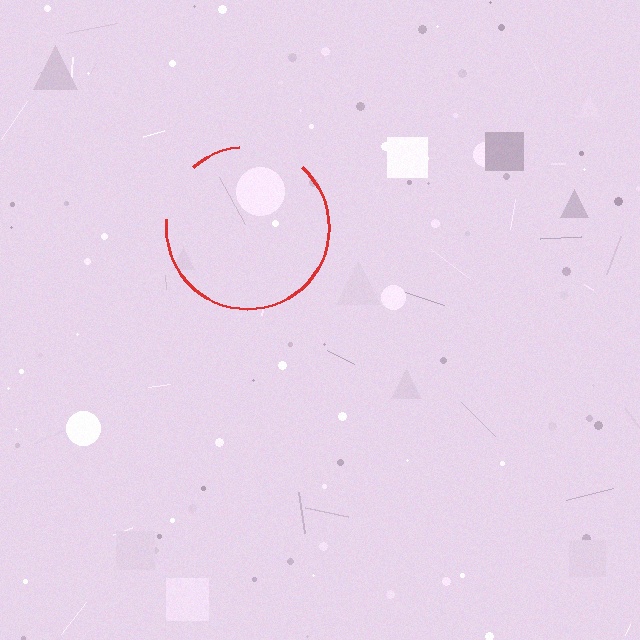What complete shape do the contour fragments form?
The contour fragments form a circle.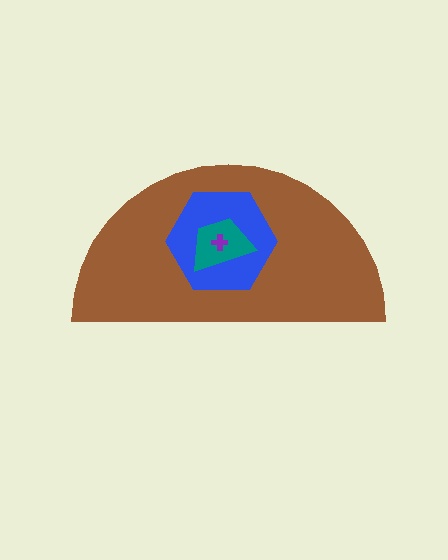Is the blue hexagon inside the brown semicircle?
Yes.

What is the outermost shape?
The brown semicircle.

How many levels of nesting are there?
4.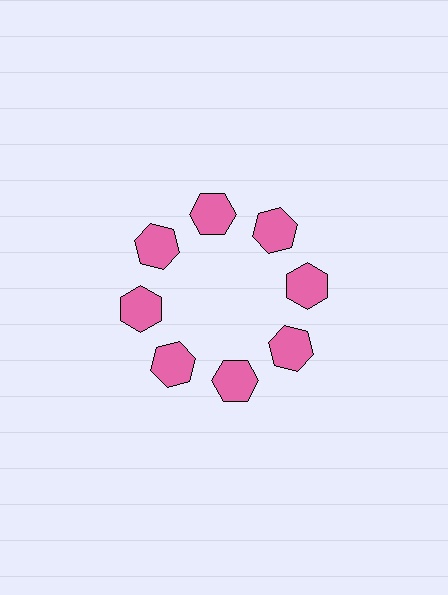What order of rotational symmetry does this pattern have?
This pattern has 8-fold rotational symmetry.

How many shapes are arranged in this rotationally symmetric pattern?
There are 8 shapes, arranged in 8 groups of 1.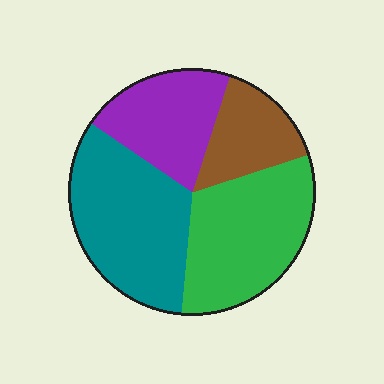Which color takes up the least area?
Brown, at roughly 15%.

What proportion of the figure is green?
Green covers 31% of the figure.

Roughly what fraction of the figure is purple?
Purple takes up about one fifth (1/5) of the figure.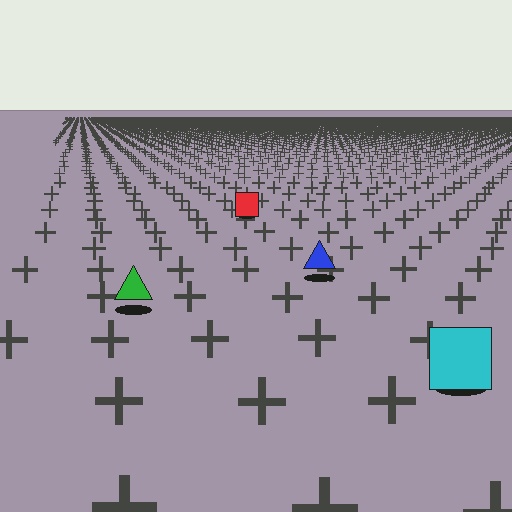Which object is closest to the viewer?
The cyan square is closest. The texture marks near it are larger and more spread out.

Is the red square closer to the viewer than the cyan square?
No. The cyan square is closer — you can tell from the texture gradient: the ground texture is coarser near it.